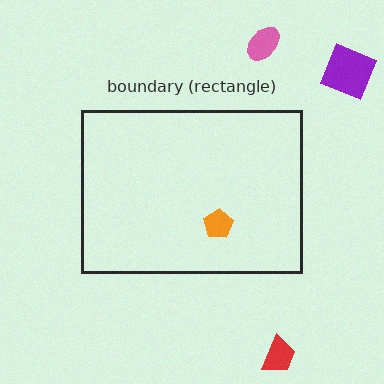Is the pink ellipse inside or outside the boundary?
Outside.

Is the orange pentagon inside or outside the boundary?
Inside.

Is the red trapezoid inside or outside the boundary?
Outside.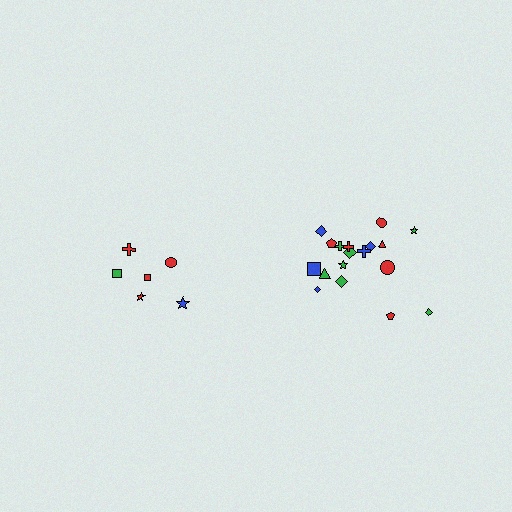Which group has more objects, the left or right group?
The right group.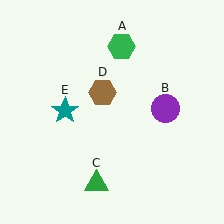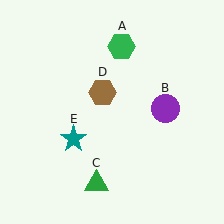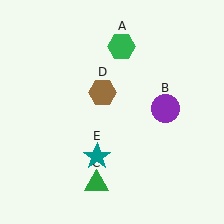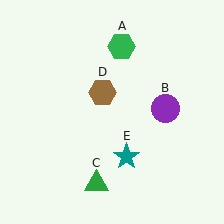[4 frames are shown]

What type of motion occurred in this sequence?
The teal star (object E) rotated counterclockwise around the center of the scene.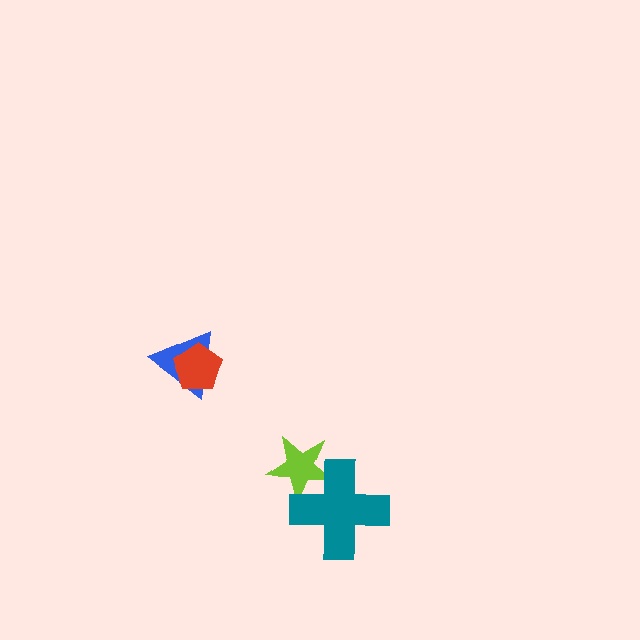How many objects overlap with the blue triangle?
1 object overlaps with the blue triangle.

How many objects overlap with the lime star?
1 object overlaps with the lime star.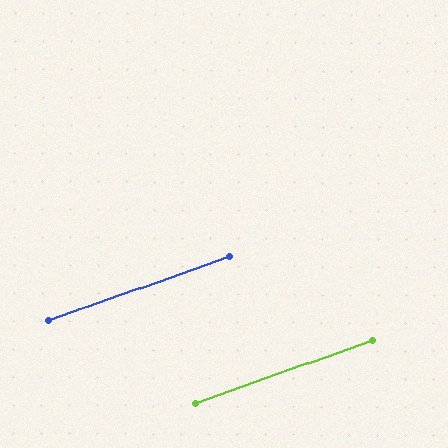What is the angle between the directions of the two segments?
Approximately 0 degrees.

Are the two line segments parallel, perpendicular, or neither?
Parallel — their directions differ by only 0.2°.